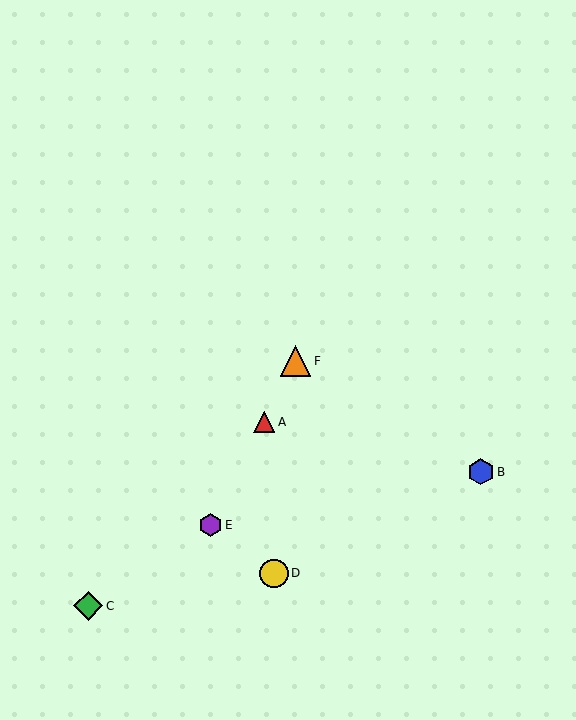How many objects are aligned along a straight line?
3 objects (A, E, F) are aligned along a straight line.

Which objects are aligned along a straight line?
Objects A, E, F are aligned along a straight line.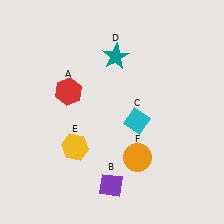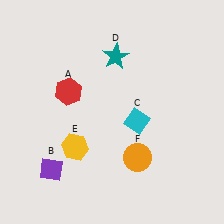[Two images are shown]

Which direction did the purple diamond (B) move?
The purple diamond (B) moved left.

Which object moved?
The purple diamond (B) moved left.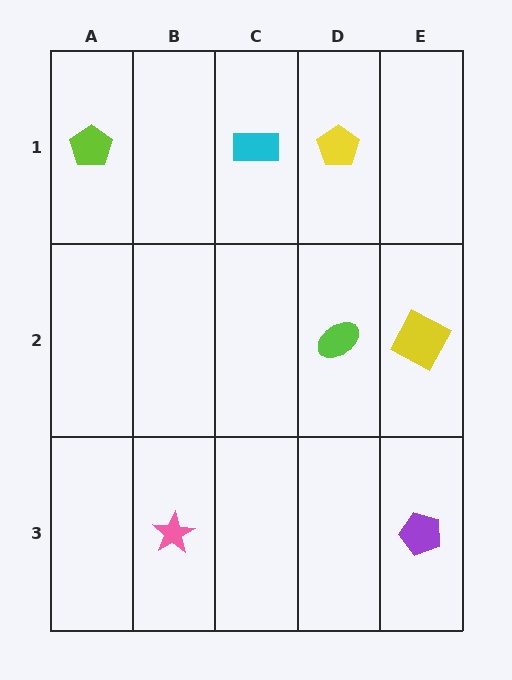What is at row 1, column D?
A yellow pentagon.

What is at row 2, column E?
A yellow square.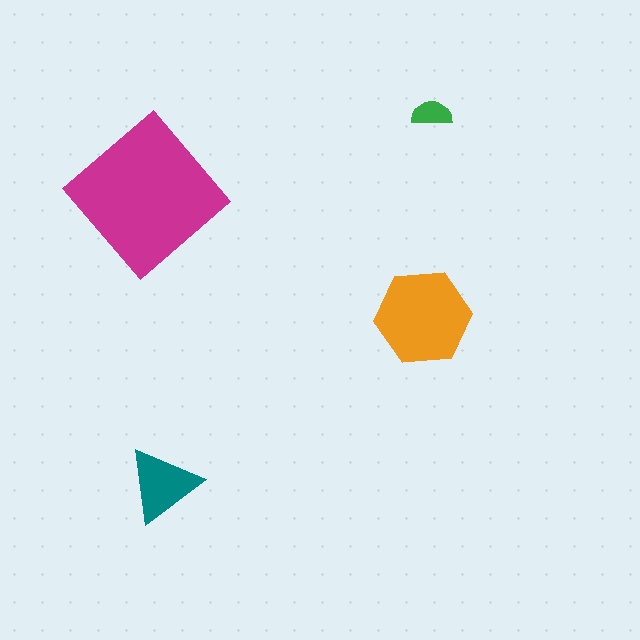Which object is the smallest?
The green semicircle.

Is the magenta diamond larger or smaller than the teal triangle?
Larger.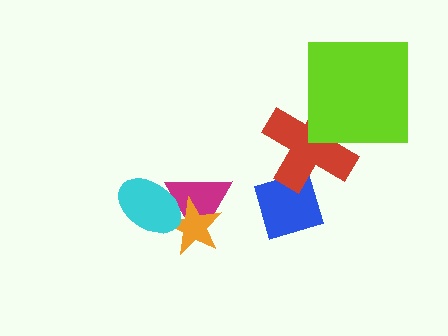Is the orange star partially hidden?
Yes, it is partially covered by another shape.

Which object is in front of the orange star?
The cyan ellipse is in front of the orange star.